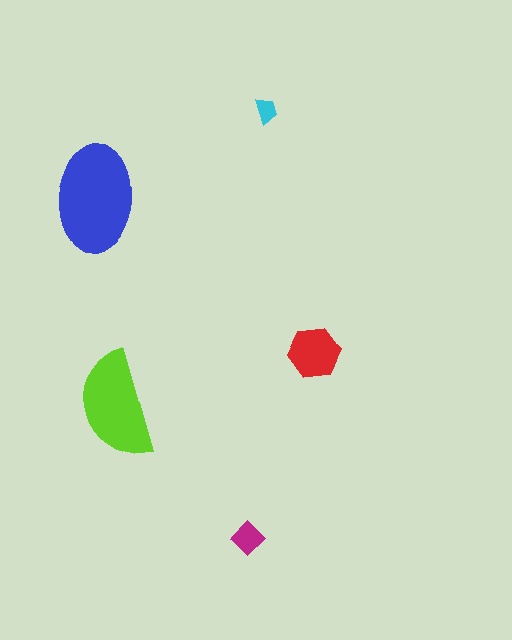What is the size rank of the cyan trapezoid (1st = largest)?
5th.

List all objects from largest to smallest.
The blue ellipse, the lime semicircle, the red hexagon, the magenta diamond, the cyan trapezoid.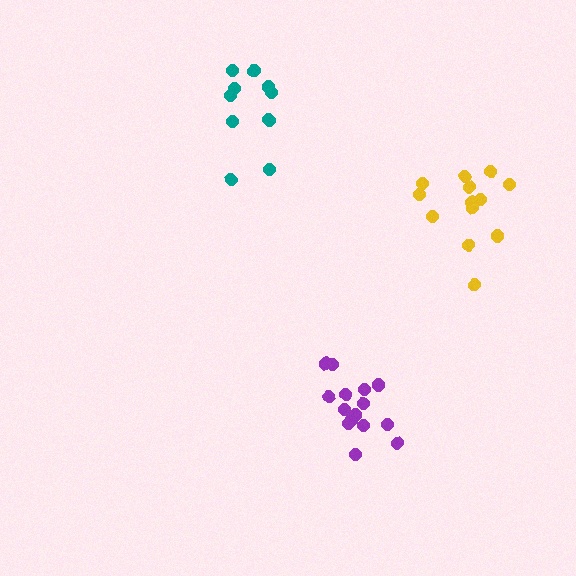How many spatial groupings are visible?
There are 3 spatial groupings.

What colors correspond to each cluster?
The clusters are colored: yellow, purple, teal.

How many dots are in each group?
Group 1: 13 dots, Group 2: 15 dots, Group 3: 11 dots (39 total).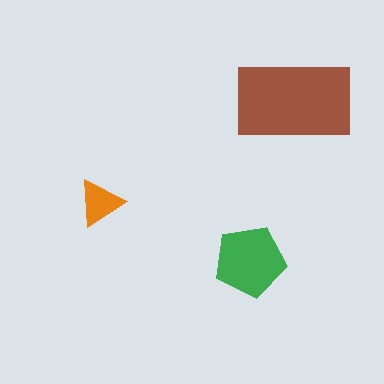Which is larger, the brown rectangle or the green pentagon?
The brown rectangle.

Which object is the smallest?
The orange triangle.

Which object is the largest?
The brown rectangle.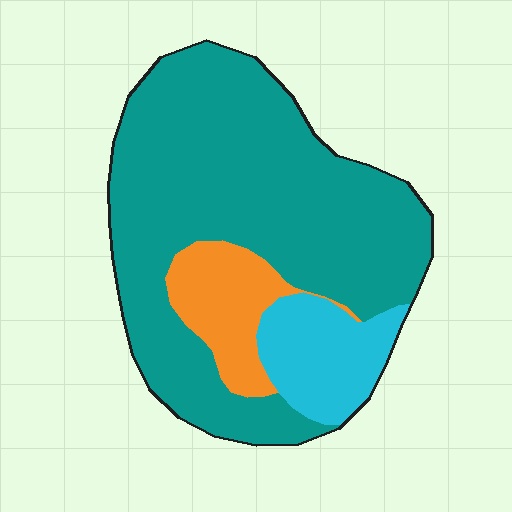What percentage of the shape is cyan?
Cyan covers 14% of the shape.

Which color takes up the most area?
Teal, at roughly 75%.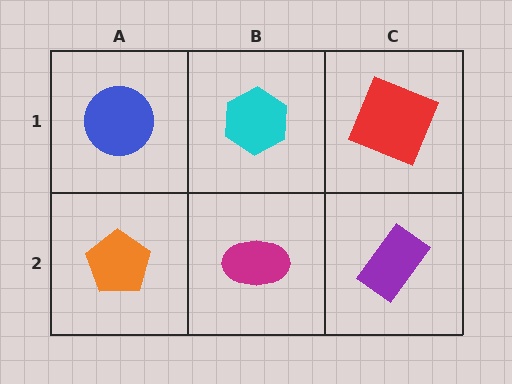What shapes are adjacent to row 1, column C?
A purple rectangle (row 2, column C), a cyan hexagon (row 1, column B).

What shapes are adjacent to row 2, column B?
A cyan hexagon (row 1, column B), an orange pentagon (row 2, column A), a purple rectangle (row 2, column C).